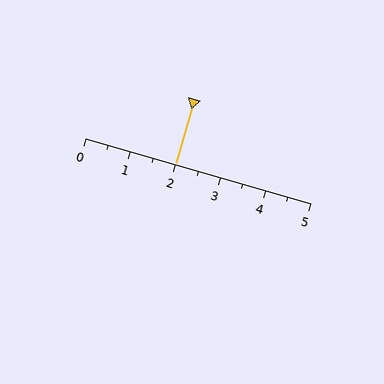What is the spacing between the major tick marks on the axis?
The major ticks are spaced 1 apart.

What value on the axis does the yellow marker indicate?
The marker indicates approximately 2.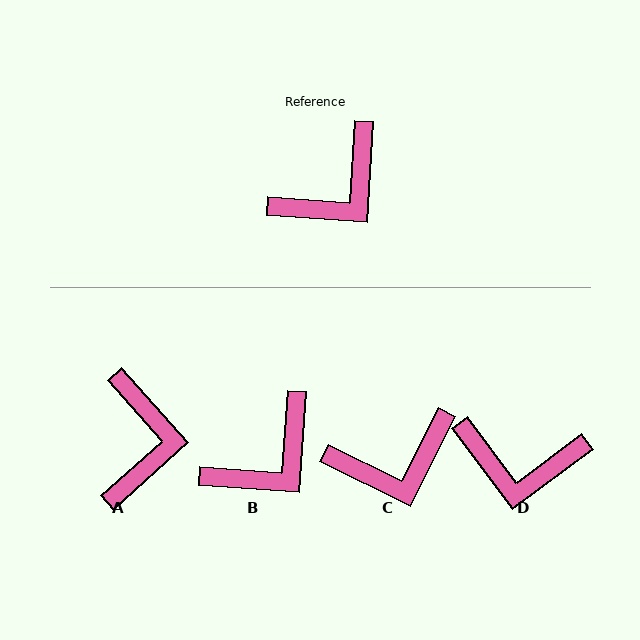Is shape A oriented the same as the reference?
No, it is off by about 46 degrees.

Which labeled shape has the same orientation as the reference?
B.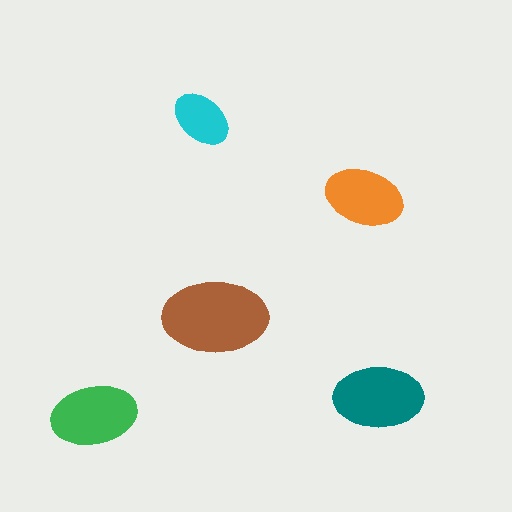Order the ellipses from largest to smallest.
the brown one, the teal one, the green one, the orange one, the cyan one.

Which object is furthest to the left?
The green ellipse is leftmost.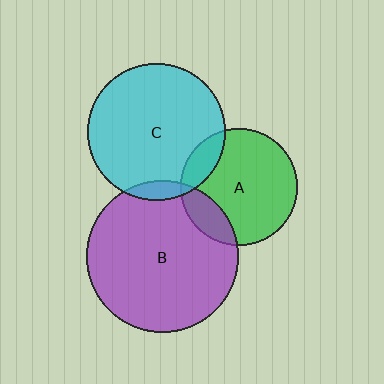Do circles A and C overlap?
Yes.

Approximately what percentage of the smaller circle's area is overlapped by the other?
Approximately 15%.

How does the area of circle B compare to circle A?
Approximately 1.7 times.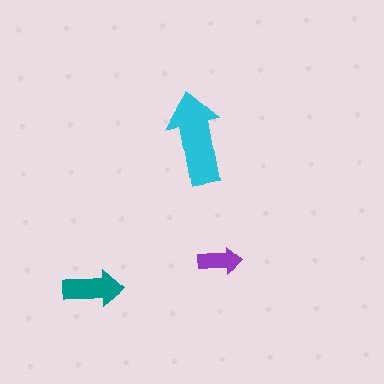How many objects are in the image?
There are 3 objects in the image.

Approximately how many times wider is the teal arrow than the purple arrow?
About 1.5 times wider.